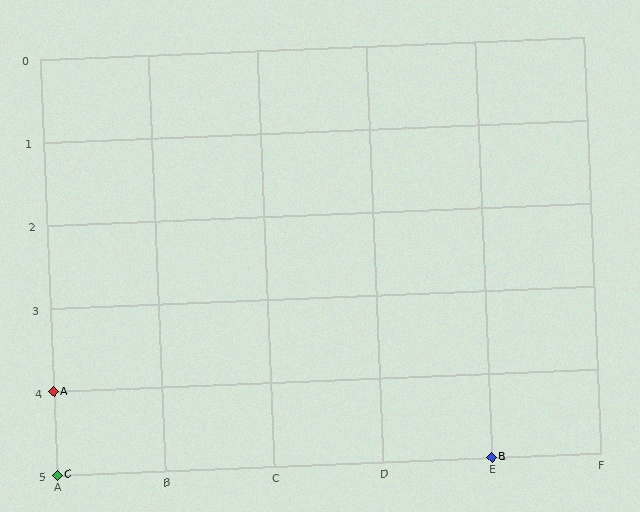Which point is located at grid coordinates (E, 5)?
Point B is at (E, 5).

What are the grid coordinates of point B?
Point B is at grid coordinates (E, 5).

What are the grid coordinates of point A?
Point A is at grid coordinates (A, 4).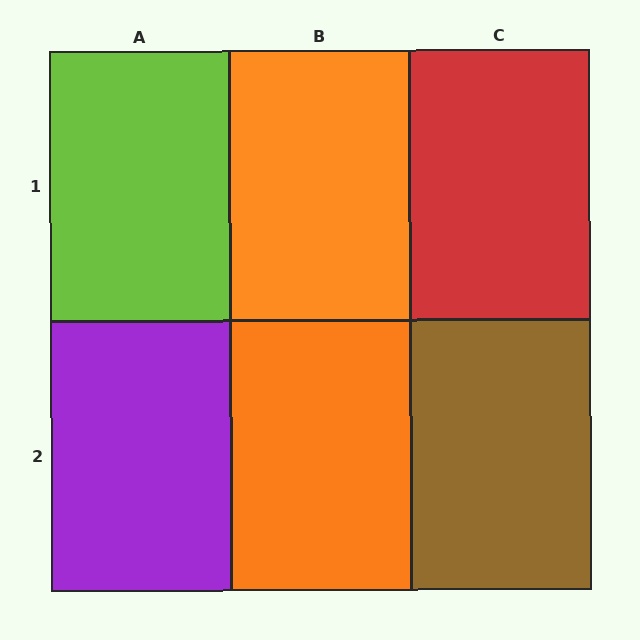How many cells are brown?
1 cell is brown.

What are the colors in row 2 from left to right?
Purple, orange, brown.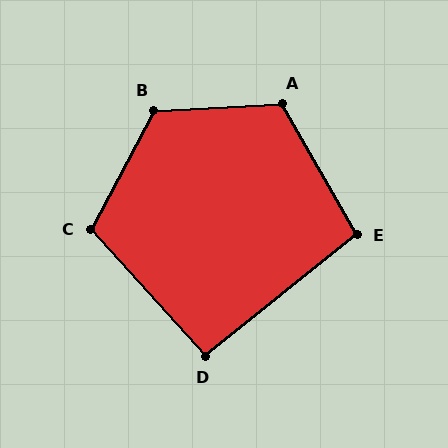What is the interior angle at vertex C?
Approximately 110 degrees (obtuse).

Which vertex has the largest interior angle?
B, at approximately 121 degrees.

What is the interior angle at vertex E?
Approximately 99 degrees (obtuse).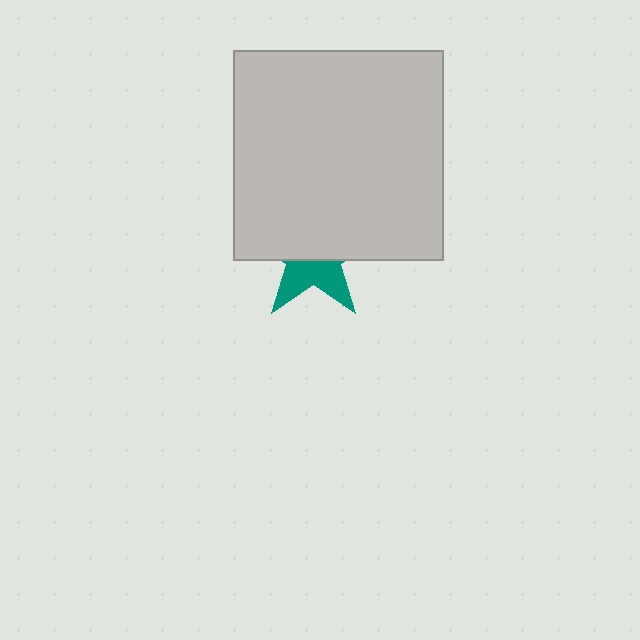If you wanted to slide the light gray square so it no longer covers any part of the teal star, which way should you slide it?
Slide it up — that is the most direct way to separate the two shapes.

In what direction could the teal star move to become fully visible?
The teal star could move down. That would shift it out from behind the light gray square entirely.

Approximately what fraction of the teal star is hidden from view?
Roughly 61% of the teal star is hidden behind the light gray square.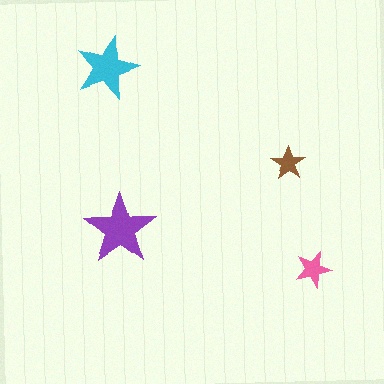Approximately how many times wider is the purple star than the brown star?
About 2 times wider.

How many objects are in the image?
There are 4 objects in the image.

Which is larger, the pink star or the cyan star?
The cyan one.